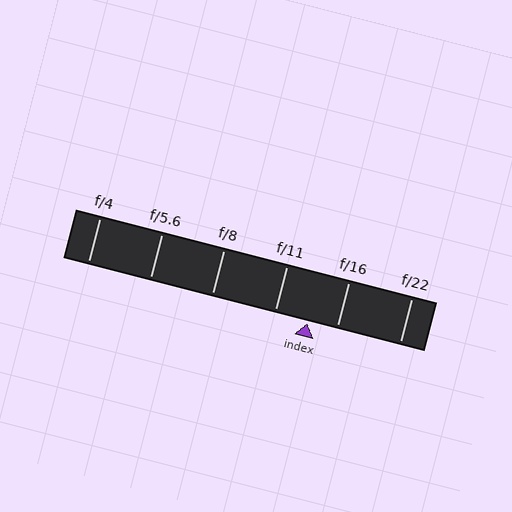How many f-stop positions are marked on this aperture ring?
There are 6 f-stop positions marked.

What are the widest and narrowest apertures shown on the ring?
The widest aperture shown is f/4 and the narrowest is f/22.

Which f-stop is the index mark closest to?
The index mark is closest to f/16.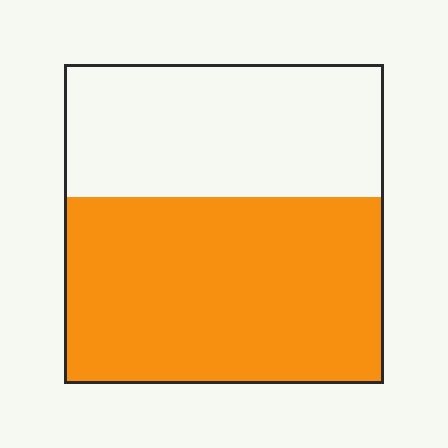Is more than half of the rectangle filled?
Yes.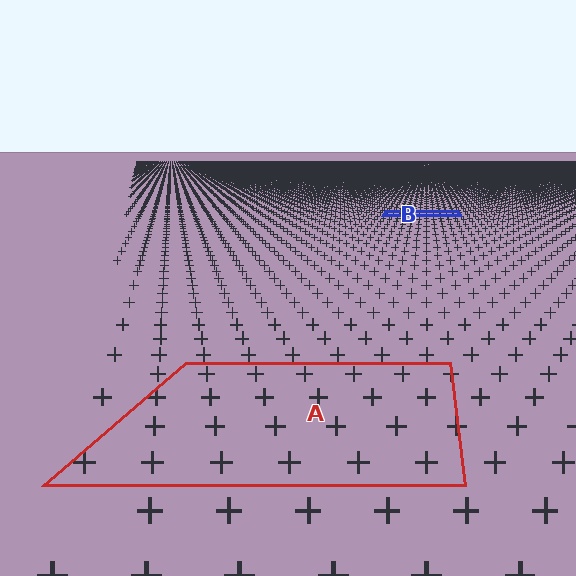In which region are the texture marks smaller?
The texture marks are smaller in region B, because it is farther away.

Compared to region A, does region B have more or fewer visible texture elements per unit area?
Region B has more texture elements per unit area — they are packed more densely because it is farther away.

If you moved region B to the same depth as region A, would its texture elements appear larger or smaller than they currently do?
They would appear larger. At a closer depth, the same texture elements are projected at a bigger on-screen size.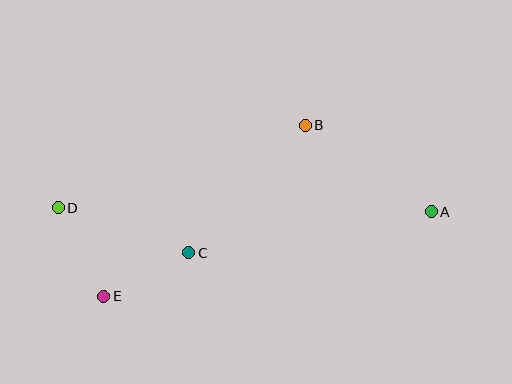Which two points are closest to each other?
Points C and E are closest to each other.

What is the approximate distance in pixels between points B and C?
The distance between B and C is approximately 173 pixels.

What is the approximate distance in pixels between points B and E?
The distance between B and E is approximately 264 pixels.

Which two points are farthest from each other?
Points A and D are farthest from each other.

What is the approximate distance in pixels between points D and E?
The distance between D and E is approximately 99 pixels.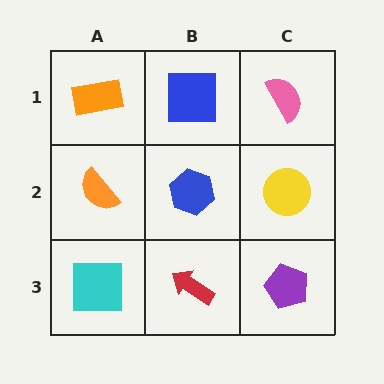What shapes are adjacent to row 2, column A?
An orange rectangle (row 1, column A), a cyan square (row 3, column A), a blue hexagon (row 2, column B).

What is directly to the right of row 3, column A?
A red arrow.